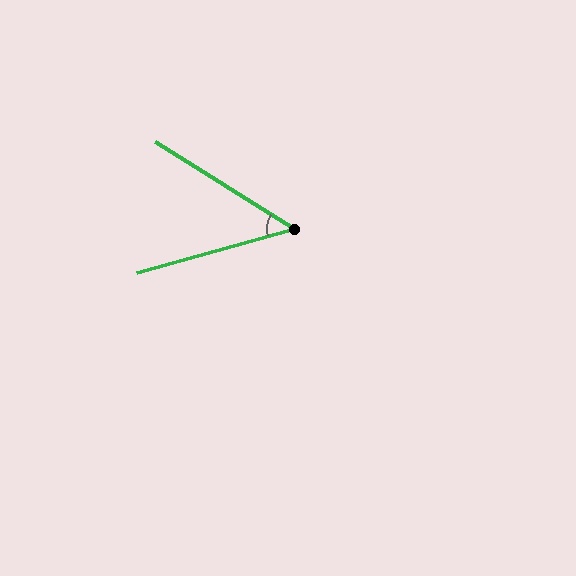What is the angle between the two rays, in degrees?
Approximately 48 degrees.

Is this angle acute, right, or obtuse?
It is acute.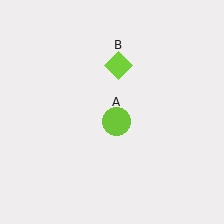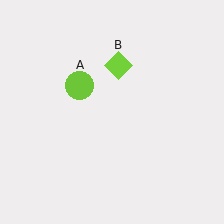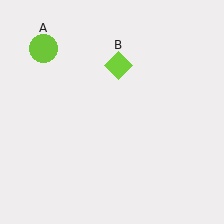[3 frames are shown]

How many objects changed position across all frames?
1 object changed position: lime circle (object A).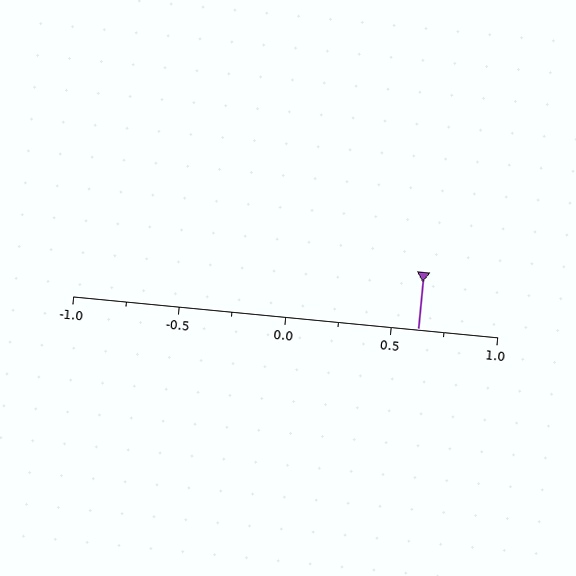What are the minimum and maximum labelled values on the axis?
The axis runs from -1.0 to 1.0.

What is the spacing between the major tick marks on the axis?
The major ticks are spaced 0.5 apart.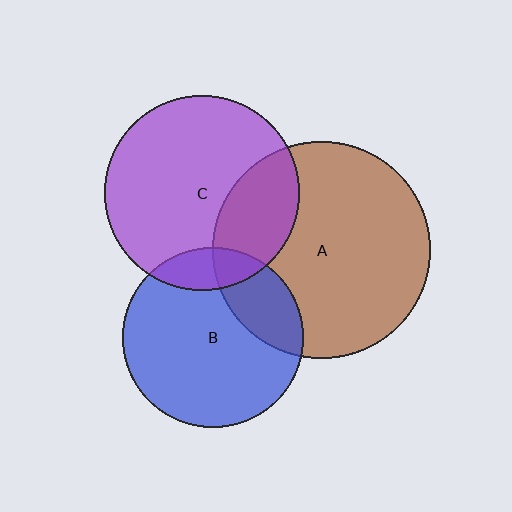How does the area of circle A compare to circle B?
Approximately 1.5 times.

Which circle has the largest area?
Circle A (brown).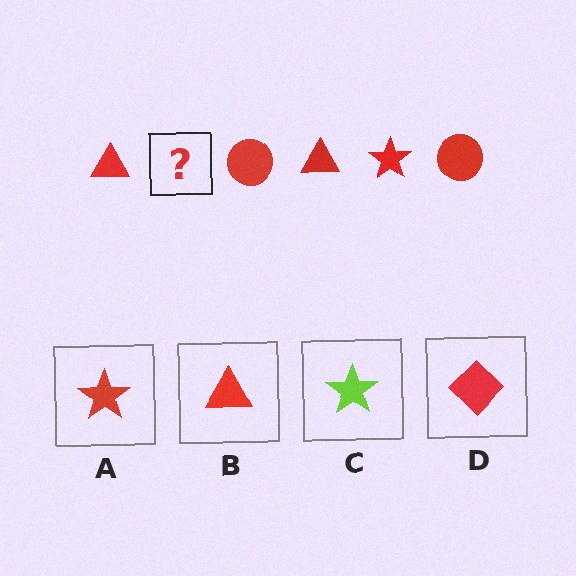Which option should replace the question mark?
Option A.